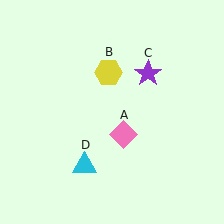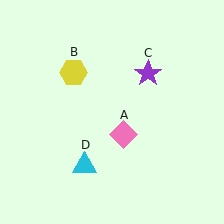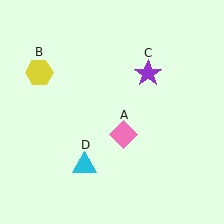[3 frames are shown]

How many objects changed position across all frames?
1 object changed position: yellow hexagon (object B).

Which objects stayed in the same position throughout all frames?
Pink diamond (object A) and purple star (object C) and cyan triangle (object D) remained stationary.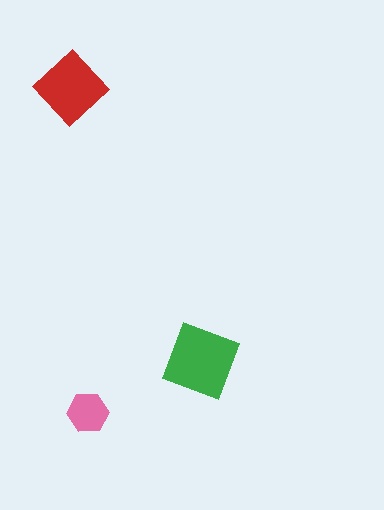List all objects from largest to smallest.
The green square, the red diamond, the pink hexagon.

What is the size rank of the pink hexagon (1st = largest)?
3rd.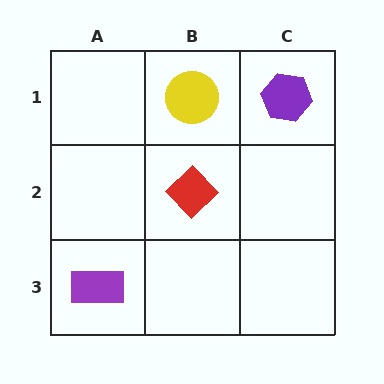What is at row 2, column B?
A red diamond.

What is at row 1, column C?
A purple hexagon.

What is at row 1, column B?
A yellow circle.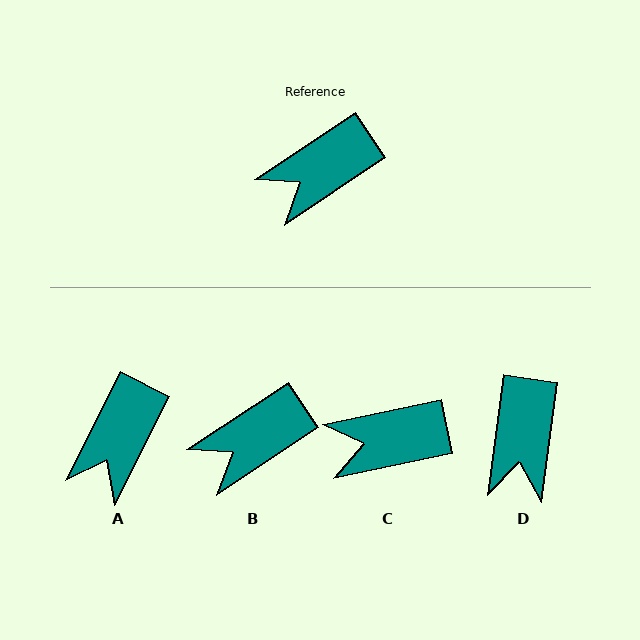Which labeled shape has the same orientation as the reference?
B.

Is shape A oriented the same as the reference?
No, it is off by about 29 degrees.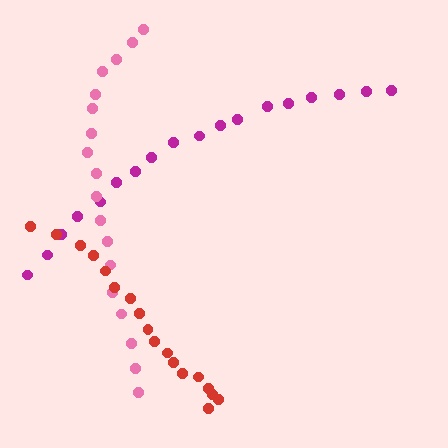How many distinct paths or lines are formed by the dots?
There are 3 distinct paths.